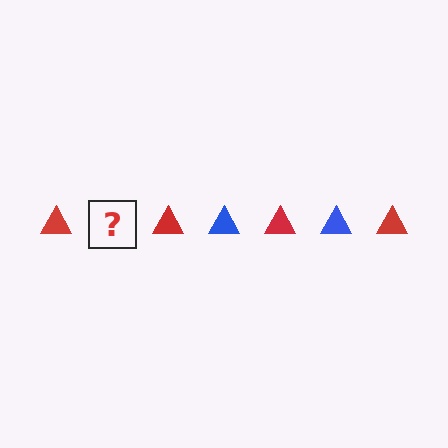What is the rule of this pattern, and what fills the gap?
The rule is that the pattern cycles through red, blue triangles. The gap should be filled with a blue triangle.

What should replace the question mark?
The question mark should be replaced with a blue triangle.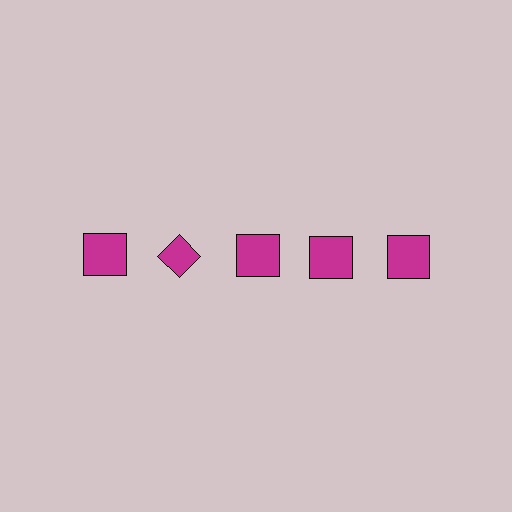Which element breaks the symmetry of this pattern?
The magenta diamond in the top row, second from left column breaks the symmetry. All other shapes are magenta squares.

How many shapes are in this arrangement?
There are 5 shapes arranged in a grid pattern.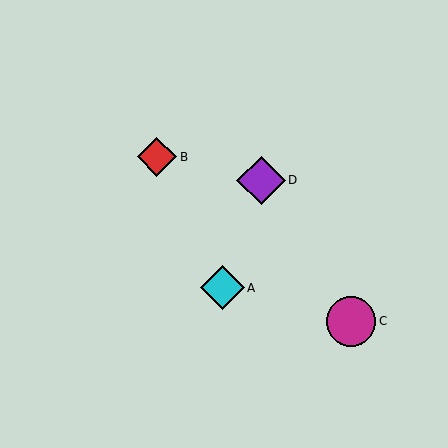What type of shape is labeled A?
Shape A is a cyan diamond.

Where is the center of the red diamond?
The center of the red diamond is at (157, 157).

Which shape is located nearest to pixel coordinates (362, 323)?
The magenta circle (labeled C) at (351, 321) is nearest to that location.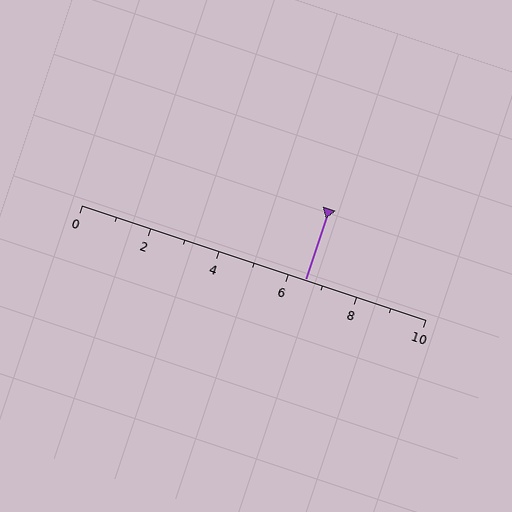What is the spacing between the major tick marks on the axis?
The major ticks are spaced 2 apart.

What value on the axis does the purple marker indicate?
The marker indicates approximately 6.5.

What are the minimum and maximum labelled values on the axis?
The axis runs from 0 to 10.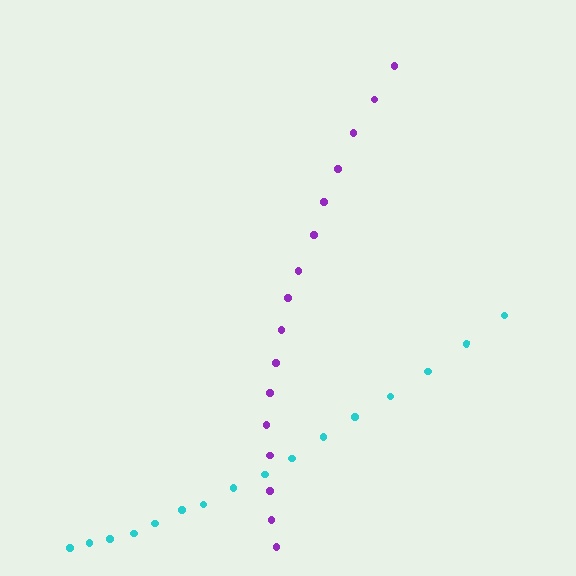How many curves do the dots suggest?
There are 2 distinct paths.